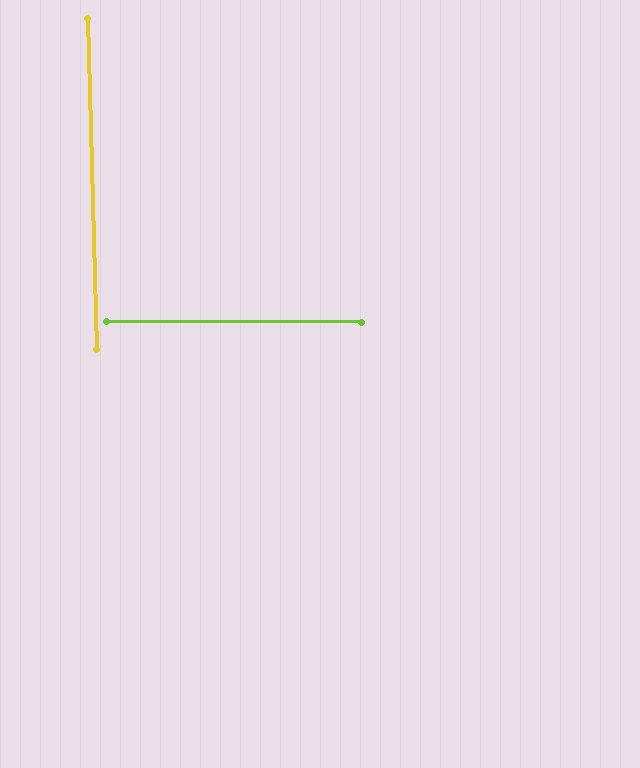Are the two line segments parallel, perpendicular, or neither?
Perpendicular — they meet at approximately 88°.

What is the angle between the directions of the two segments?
Approximately 88 degrees.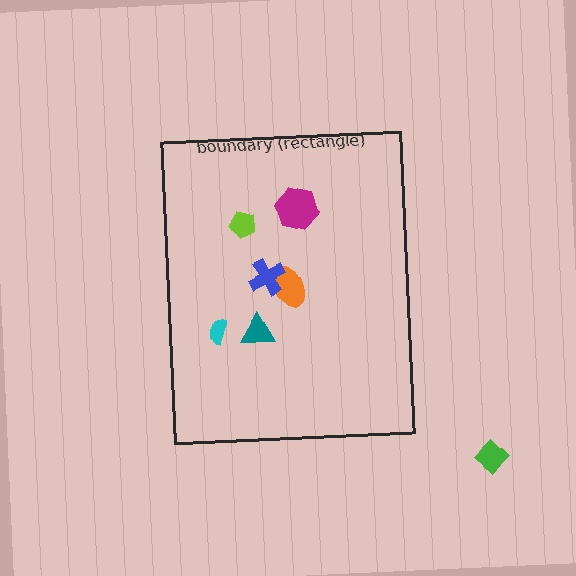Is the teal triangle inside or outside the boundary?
Inside.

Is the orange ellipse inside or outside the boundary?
Inside.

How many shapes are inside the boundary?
6 inside, 1 outside.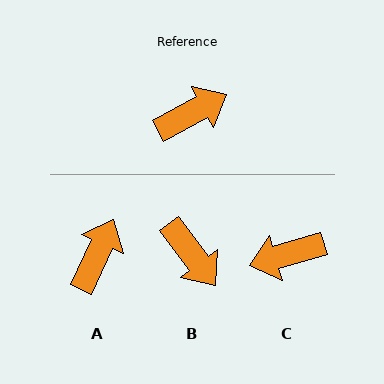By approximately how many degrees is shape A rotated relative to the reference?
Approximately 37 degrees counter-clockwise.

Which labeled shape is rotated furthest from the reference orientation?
C, about 168 degrees away.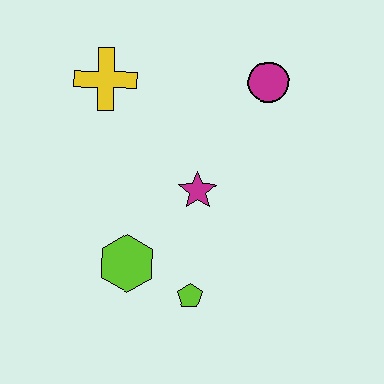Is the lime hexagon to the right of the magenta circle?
No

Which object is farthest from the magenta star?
The yellow cross is farthest from the magenta star.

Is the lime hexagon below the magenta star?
Yes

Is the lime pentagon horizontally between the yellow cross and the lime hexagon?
No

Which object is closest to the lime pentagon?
The lime hexagon is closest to the lime pentagon.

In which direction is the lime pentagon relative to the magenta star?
The lime pentagon is below the magenta star.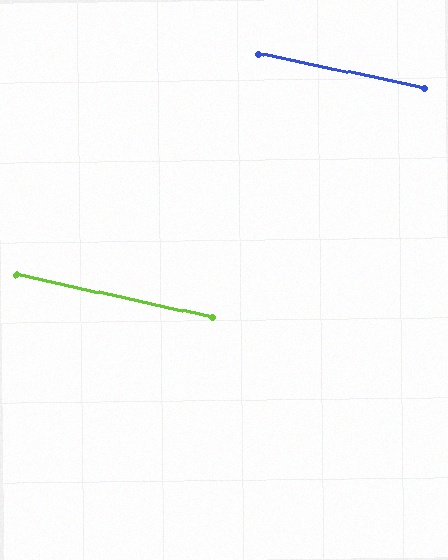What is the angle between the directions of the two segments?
Approximately 1 degree.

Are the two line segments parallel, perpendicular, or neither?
Parallel — their directions differ by only 0.7°.